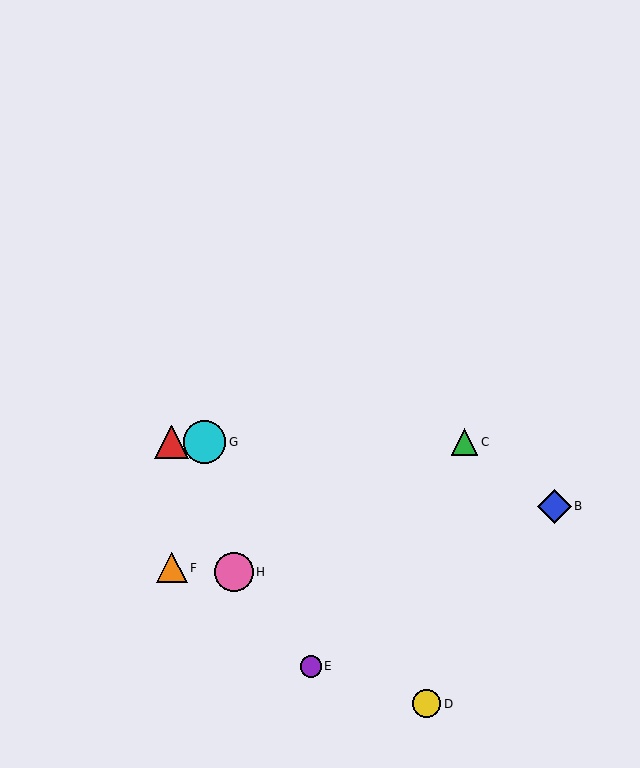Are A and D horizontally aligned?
No, A is at y≈442 and D is at y≈704.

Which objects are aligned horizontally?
Objects A, C, G are aligned horizontally.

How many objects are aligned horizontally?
3 objects (A, C, G) are aligned horizontally.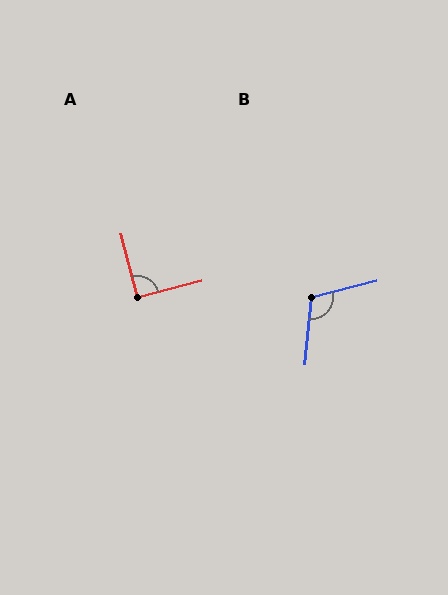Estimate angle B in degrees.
Approximately 110 degrees.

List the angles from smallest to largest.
A (90°), B (110°).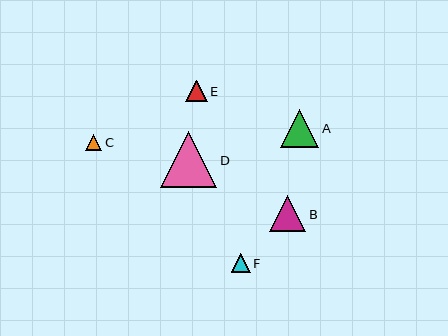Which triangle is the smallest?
Triangle C is the smallest with a size of approximately 16 pixels.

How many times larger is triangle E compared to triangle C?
Triangle E is approximately 1.4 times the size of triangle C.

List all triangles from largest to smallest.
From largest to smallest: D, A, B, E, F, C.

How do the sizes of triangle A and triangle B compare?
Triangle A and triangle B are approximately the same size.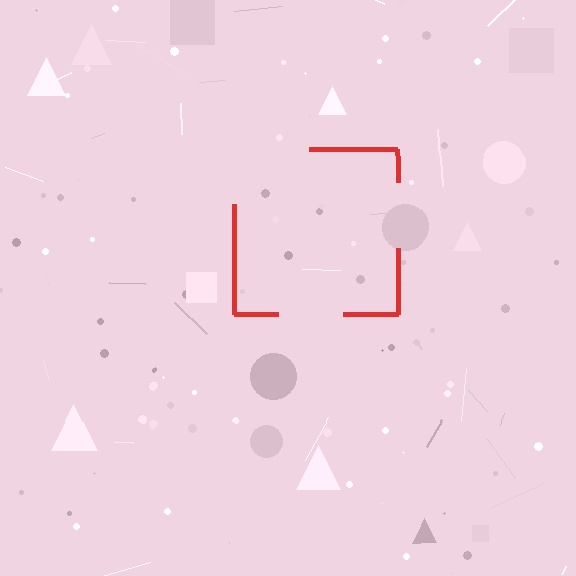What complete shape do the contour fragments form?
The contour fragments form a square.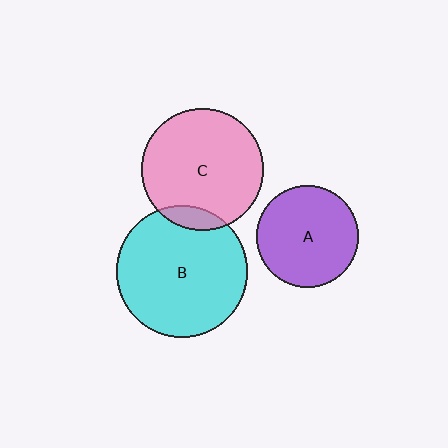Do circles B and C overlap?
Yes.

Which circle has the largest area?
Circle B (cyan).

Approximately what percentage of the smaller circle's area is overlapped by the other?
Approximately 10%.